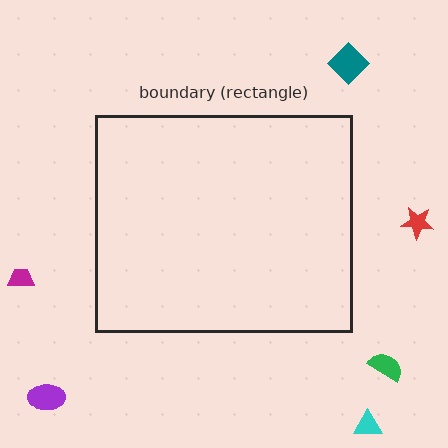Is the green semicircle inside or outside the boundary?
Outside.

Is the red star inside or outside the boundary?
Outside.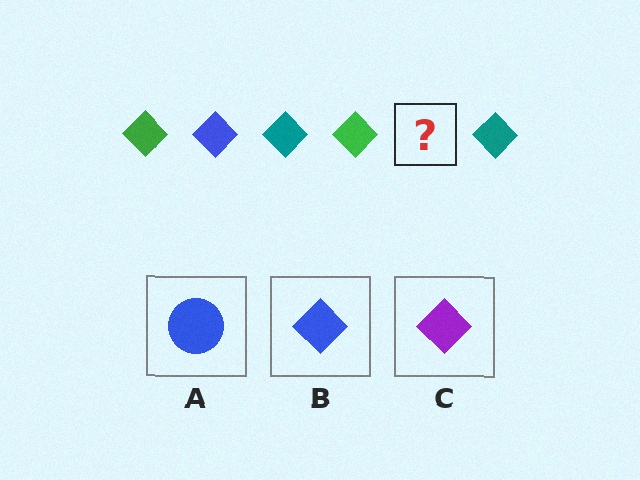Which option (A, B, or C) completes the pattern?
B.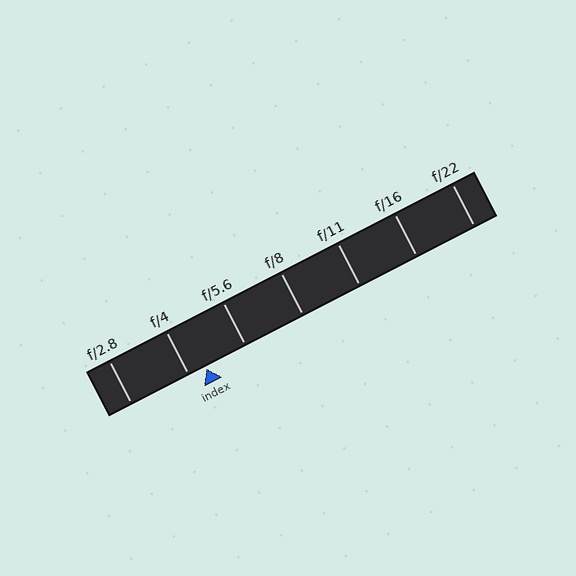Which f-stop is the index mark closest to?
The index mark is closest to f/4.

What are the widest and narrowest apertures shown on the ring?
The widest aperture shown is f/2.8 and the narrowest is f/22.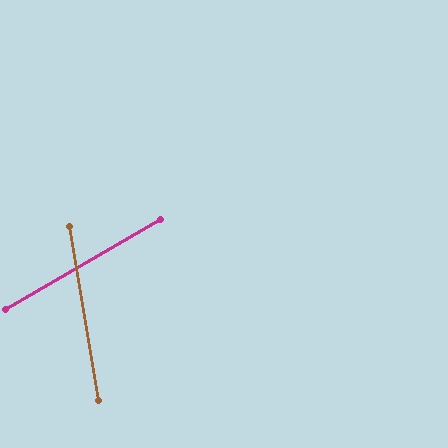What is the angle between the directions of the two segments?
Approximately 69 degrees.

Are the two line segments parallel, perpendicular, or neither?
Neither parallel nor perpendicular — they differ by about 69°.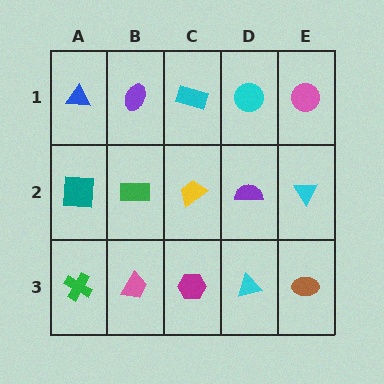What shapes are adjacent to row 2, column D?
A cyan circle (row 1, column D), a cyan triangle (row 3, column D), a yellow trapezoid (row 2, column C), a cyan triangle (row 2, column E).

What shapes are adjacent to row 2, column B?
A purple ellipse (row 1, column B), a pink trapezoid (row 3, column B), a teal square (row 2, column A), a yellow trapezoid (row 2, column C).